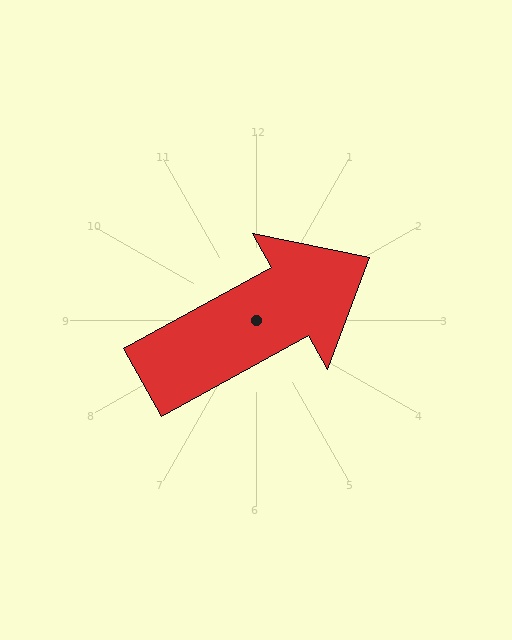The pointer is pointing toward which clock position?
Roughly 2 o'clock.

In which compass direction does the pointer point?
Northeast.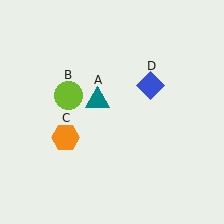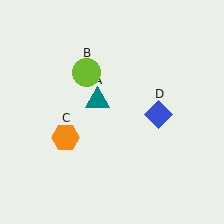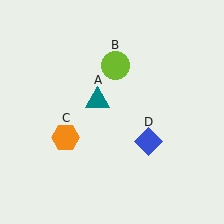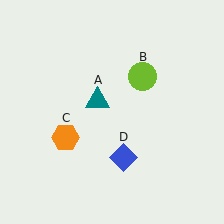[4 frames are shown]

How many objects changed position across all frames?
2 objects changed position: lime circle (object B), blue diamond (object D).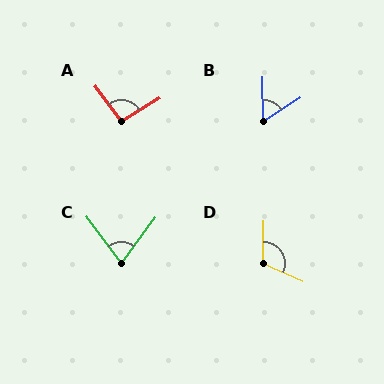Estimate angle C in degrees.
Approximately 73 degrees.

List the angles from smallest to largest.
B (57°), C (73°), A (96°), D (114°).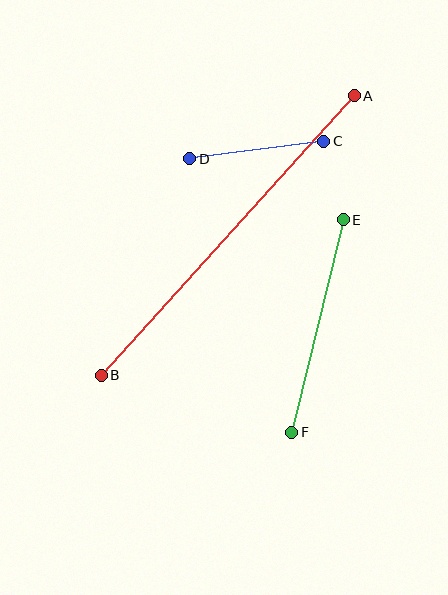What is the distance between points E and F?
The distance is approximately 219 pixels.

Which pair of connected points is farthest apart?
Points A and B are farthest apart.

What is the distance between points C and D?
The distance is approximately 135 pixels.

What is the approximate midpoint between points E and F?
The midpoint is at approximately (318, 326) pixels.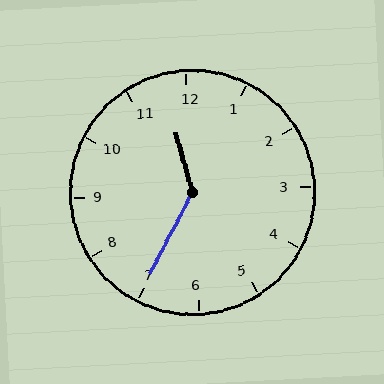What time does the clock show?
11:35.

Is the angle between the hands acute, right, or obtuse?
It is obtuse.